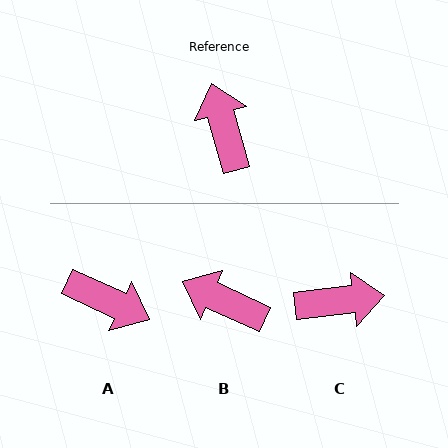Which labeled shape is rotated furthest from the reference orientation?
A, about 131 degrees away.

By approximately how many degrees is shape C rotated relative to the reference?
Approximately 99 degrees clockwise.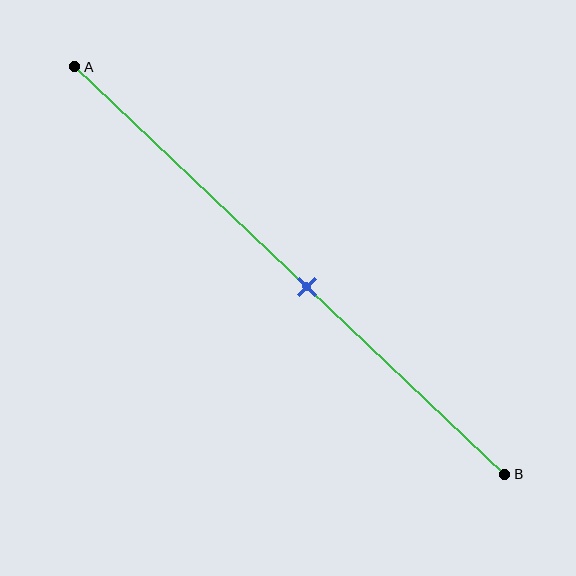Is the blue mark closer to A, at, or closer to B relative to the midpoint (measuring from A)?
The blue mark is closer to point B than the midpoint of segment AB.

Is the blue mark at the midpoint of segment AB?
No, the mark is at about 55% from A, not at the 50% midpoint.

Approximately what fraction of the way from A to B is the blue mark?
The blue mark is approximately 55% of the way from A to B.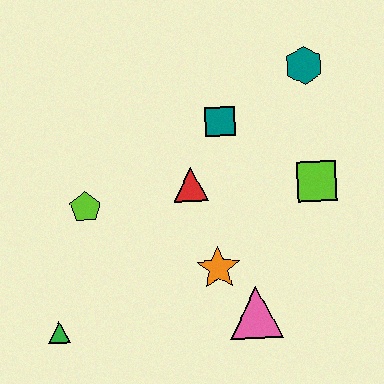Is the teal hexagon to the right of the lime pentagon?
Yes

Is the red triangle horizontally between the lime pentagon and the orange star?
Yes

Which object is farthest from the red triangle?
The green triangle is farthest from the red triangle.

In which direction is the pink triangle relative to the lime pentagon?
The pink triangle is to the right of the lime pentagon.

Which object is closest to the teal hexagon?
The teal square is closest to the teal hexagon.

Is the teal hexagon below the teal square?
No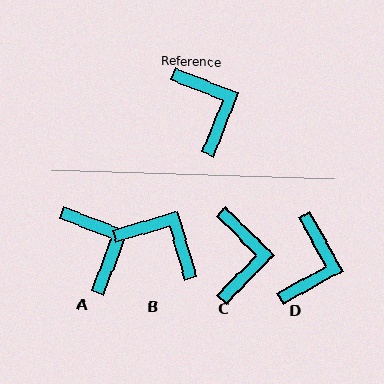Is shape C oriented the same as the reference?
No, it is off by about 24 degrees.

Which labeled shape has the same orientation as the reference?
A.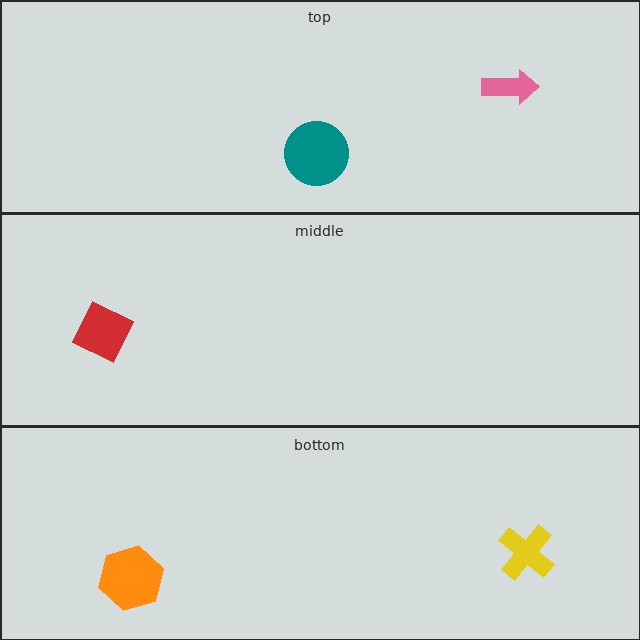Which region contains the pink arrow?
The top region.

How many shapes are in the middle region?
1.